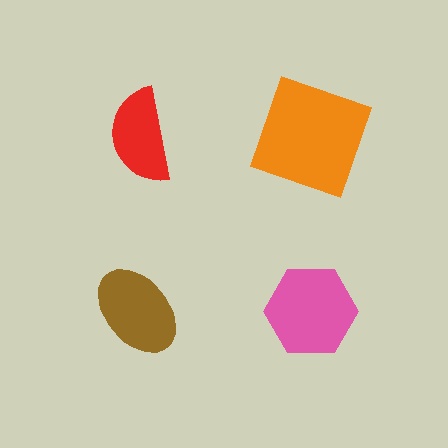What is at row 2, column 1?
A brown ellipse.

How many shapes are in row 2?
2 shapes.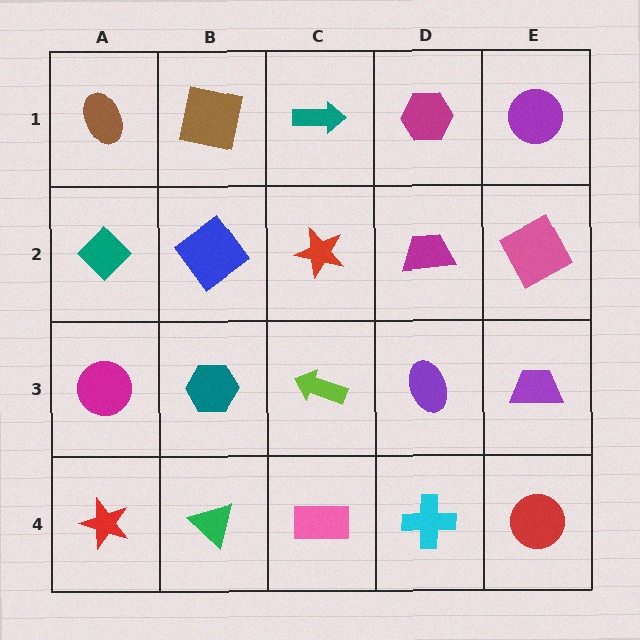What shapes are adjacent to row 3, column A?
A teal diamond (row 2, column A), a red star (row 4, column A), a teal hexagon (row 3, column B).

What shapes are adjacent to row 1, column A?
A teal diamond (row 2, column A), a brown square (row 1, column B).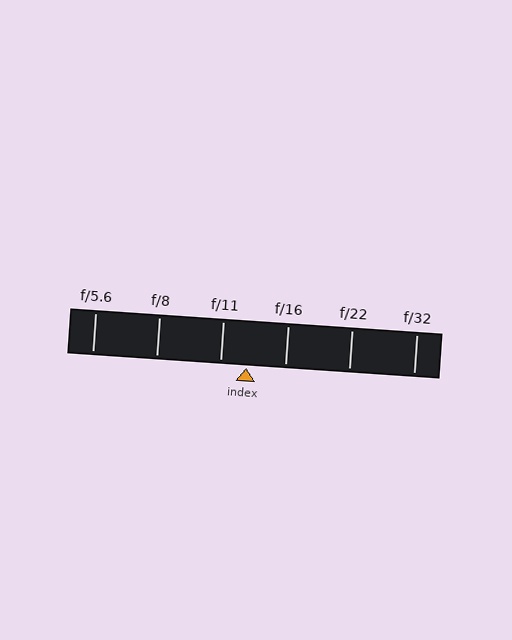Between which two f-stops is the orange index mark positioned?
The index mark is between f/11 and f/16.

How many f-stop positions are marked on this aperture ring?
There are 6 f-stop positions marked.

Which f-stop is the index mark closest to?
The index mark is closest to f/11.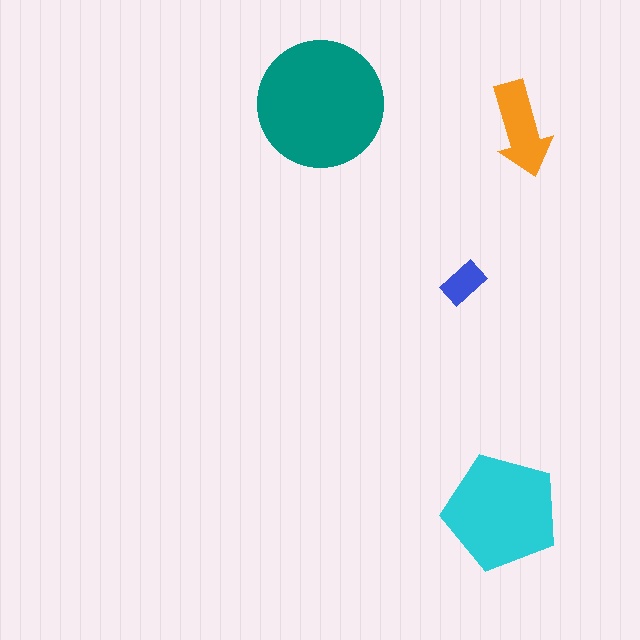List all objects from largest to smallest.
The teal circle, the cyan pentagon, the orange arrow, the blue rectangle.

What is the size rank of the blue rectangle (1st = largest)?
4th.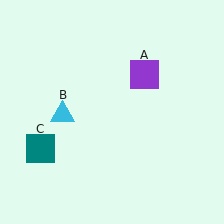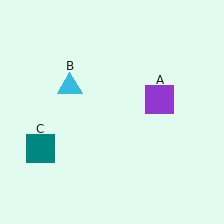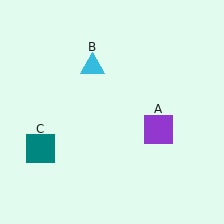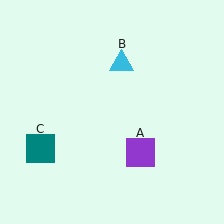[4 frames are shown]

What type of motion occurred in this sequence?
The purple square (object A), cyan triangle (object B) rotated clockwise around the center of the scene.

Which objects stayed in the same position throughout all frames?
Teal square (object C) remained stationary.